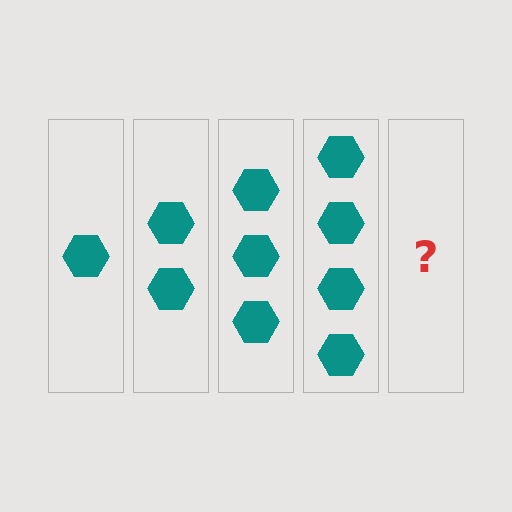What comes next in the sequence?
The next element should be 5 hexagons.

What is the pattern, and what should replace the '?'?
The pattern is that each step adds one more hexagon. The '?' should be 5 hexagons.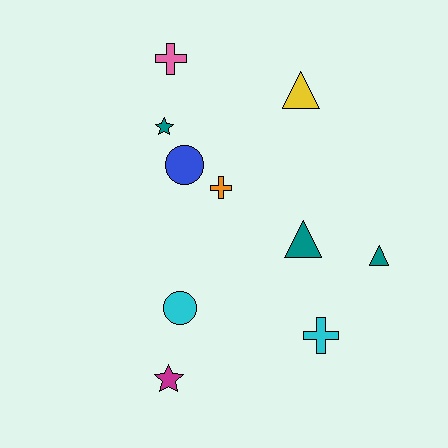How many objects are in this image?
There are 10 objects.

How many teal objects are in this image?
There are 3 teal objects.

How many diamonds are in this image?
There are no diamonds.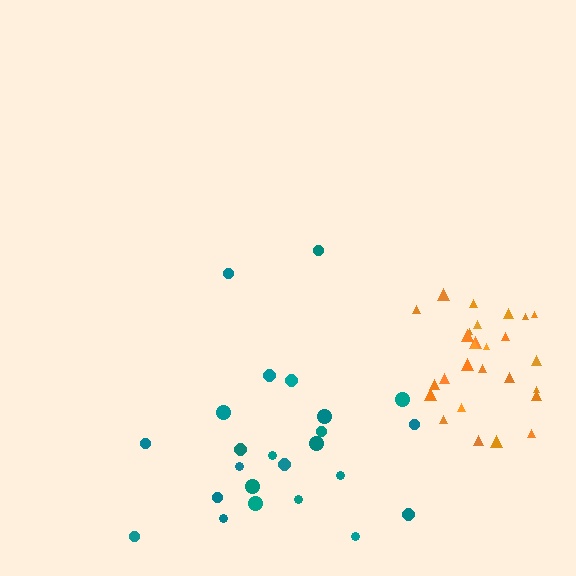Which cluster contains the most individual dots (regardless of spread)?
Orange (27).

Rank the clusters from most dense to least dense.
orange, teal.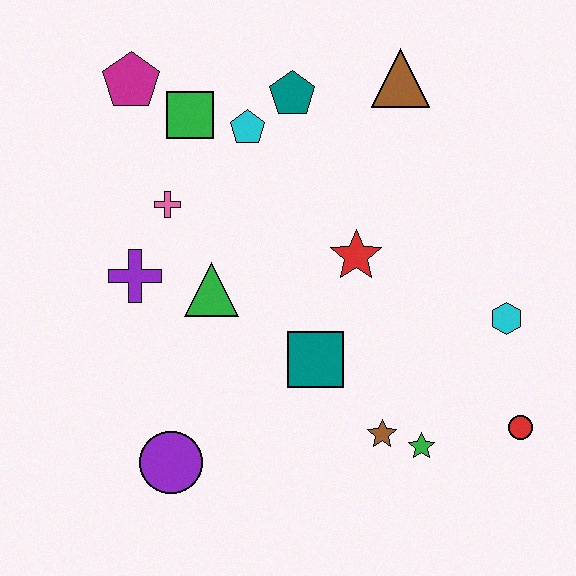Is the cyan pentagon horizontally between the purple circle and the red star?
Yes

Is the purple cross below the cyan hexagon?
No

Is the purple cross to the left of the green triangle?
Yes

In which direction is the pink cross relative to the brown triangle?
The pink cross is to the left of the brown triangle.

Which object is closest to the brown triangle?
The teal pentagon is closest to the brown triangle.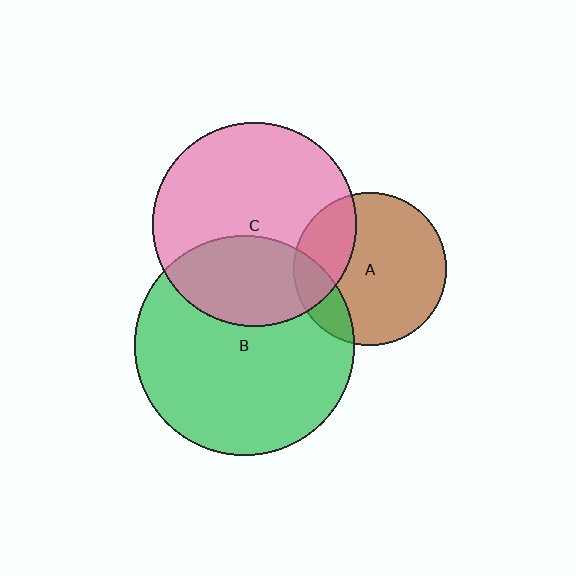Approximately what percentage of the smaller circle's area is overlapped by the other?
Approximately 15%.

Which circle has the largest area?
Circle B (green).